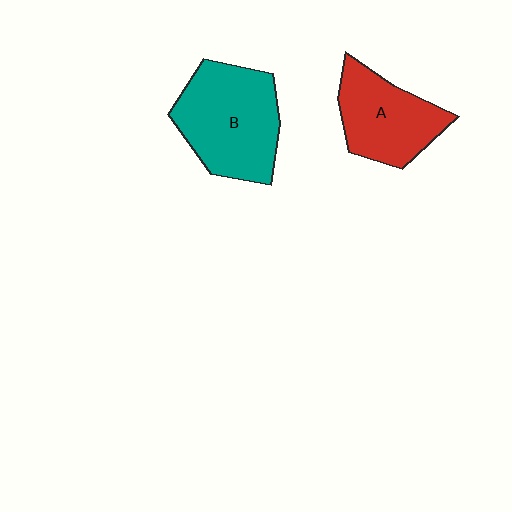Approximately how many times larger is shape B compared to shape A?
Approximately 1.3 times.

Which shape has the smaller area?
Shape A (red).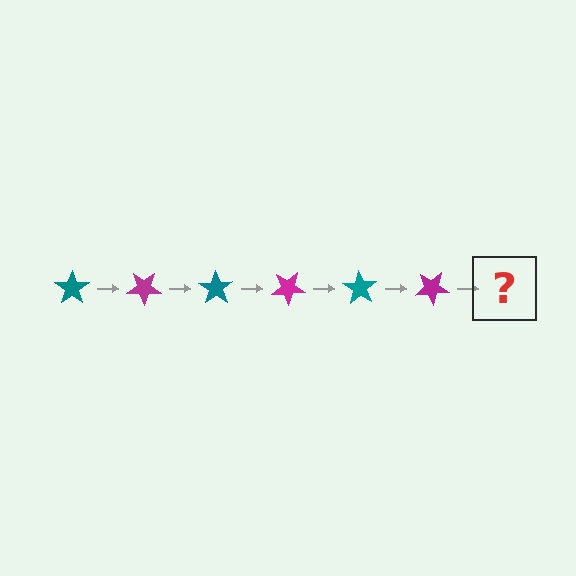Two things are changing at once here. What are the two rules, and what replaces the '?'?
The two rules are that it rotates 35 degrees each step and the color cycles through teal and magenta. The '?' should be a teal star, rotated 210 degrees from the start.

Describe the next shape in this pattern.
It should be a teal star, rotated 210 degrees from the start.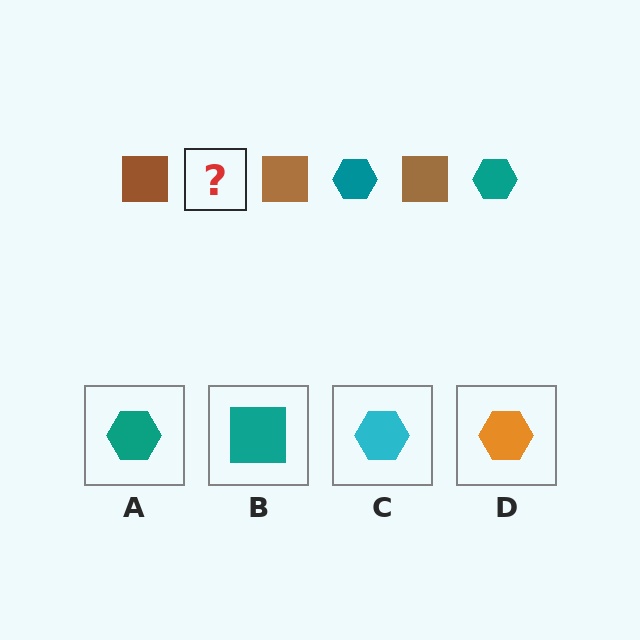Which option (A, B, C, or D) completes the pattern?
A.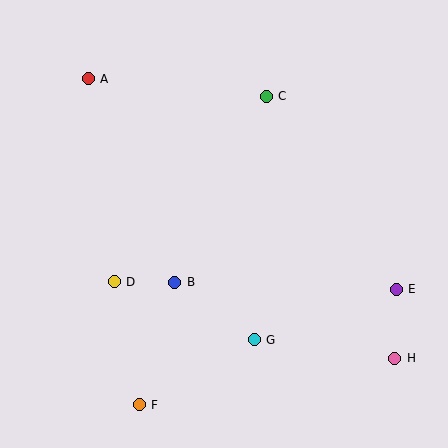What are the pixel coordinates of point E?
Point E is at (396, 289).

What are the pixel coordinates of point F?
Point F is at (139, 405).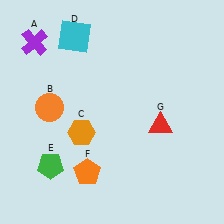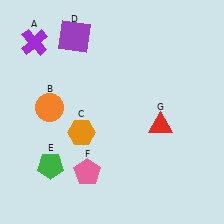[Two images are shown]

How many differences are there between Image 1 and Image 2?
There are 2 differences between the two images.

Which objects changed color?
D changed from cyan to purple. F changed from orange to pink.